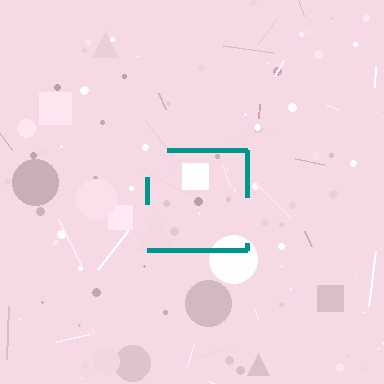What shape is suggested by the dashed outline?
The dashed outline suggests a square.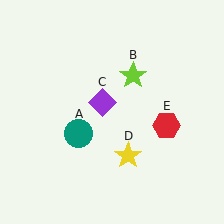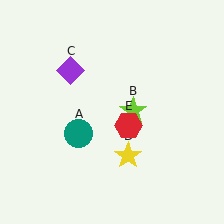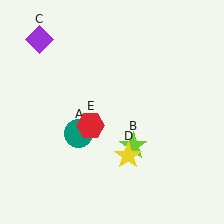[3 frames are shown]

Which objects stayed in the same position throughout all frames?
Teal circle (object A) and yellow star (object D) remained stationary.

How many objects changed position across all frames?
3 objects changed position: lime star (object B), purple diamond (object C), red hexagon (object E).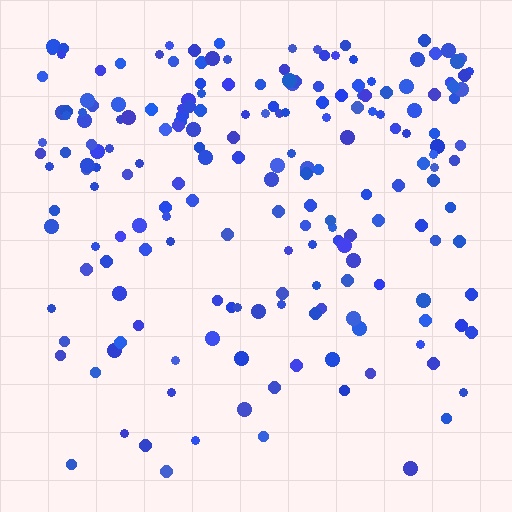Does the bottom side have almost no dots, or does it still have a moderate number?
Still a moderate number, just noticeably fewer than the top.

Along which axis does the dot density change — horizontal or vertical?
Vertical.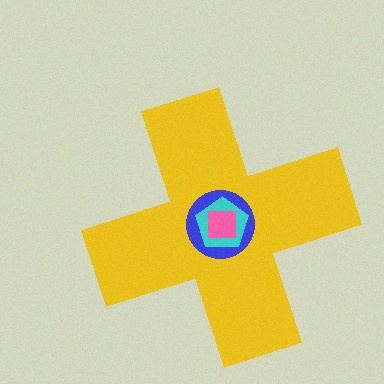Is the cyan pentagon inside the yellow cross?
Yes.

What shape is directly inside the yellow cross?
The blue circle.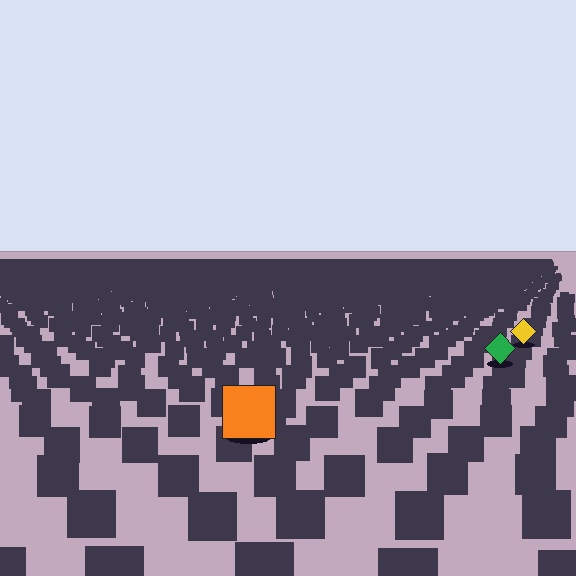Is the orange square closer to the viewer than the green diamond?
Yes. The orange square is closer — you can tell from the texture gradient: the ground texture is coarser near it.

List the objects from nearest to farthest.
From nearest to farthest: the orange square, the green diamond, the yellow diamond.